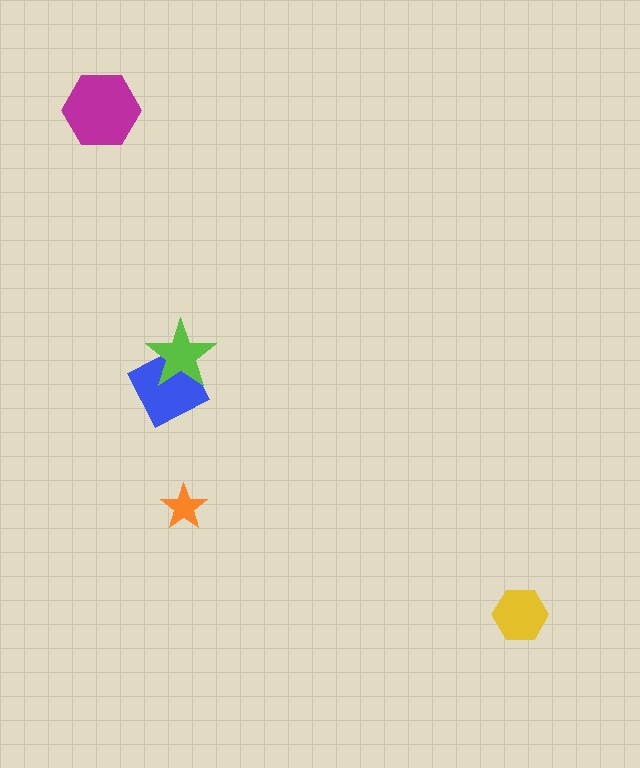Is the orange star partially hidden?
No, no other shape covers it.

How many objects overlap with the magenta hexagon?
0 objects overlap with the magenta hexagon.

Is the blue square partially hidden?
Yes, it is partially covered by another shape.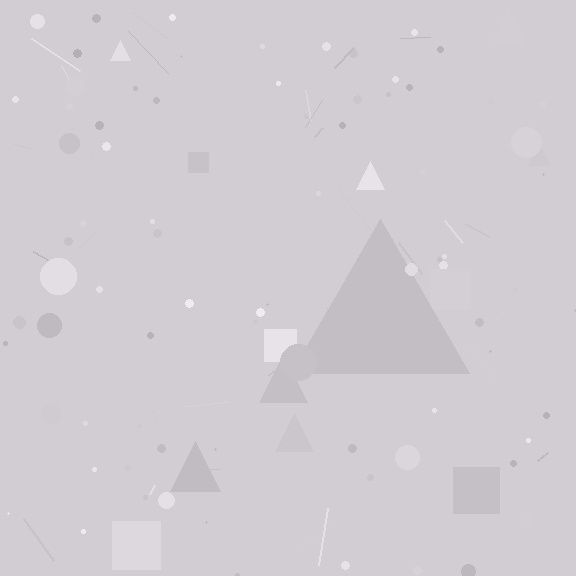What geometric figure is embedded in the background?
A triangle is embedded in the background.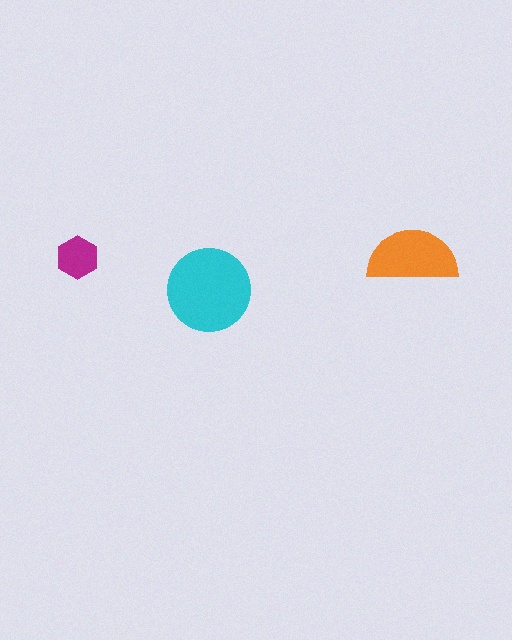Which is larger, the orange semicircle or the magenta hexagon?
The orange semicircle.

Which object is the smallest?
The magenta hexagon.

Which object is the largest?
The cyan circle.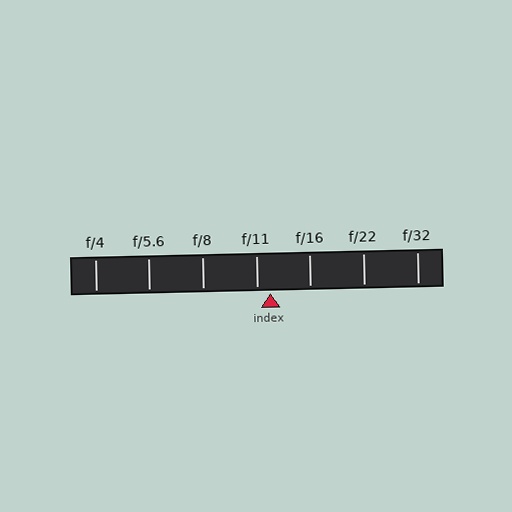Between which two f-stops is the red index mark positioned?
The index mark is between f/11 and f/16.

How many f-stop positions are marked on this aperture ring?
There are 7 f-stop positions marked.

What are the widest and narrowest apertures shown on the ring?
The widest aperture shown is f/4 and the narrowest is f/32.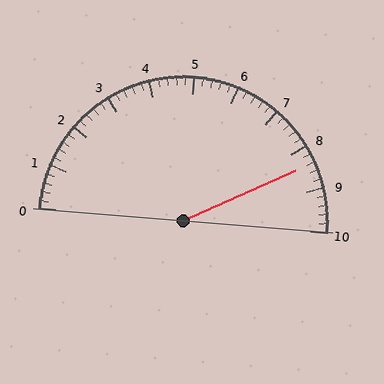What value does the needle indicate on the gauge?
The needle indicates approximately 8.4.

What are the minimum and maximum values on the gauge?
The gauge ranges from 0 to 10.